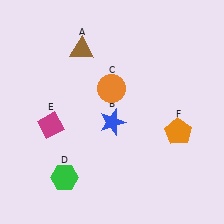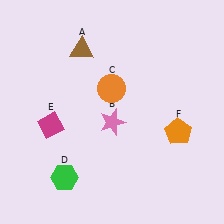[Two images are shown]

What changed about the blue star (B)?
In Image 1, B is blue. In Image 2, it changed to pink.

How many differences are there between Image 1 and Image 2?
There is 1 difference between the two images.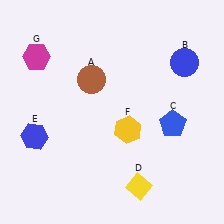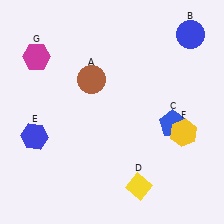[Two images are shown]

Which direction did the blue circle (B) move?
The blue circle (B) moved up.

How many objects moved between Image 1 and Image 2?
2 objects moved between the two images.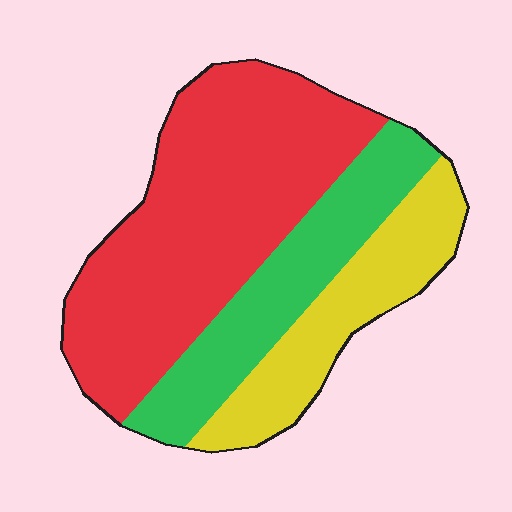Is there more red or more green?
Red.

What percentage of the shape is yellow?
Yellow covers about 20% of the shape.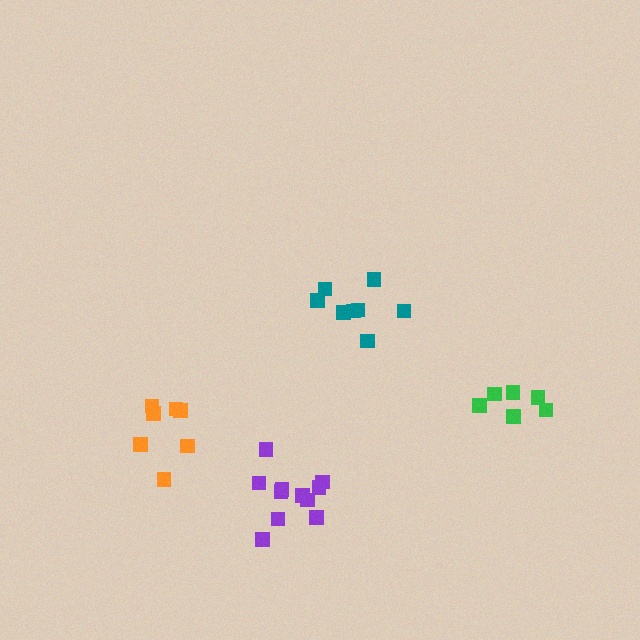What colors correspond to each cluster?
The clusters are colored: orange, green, teal, purple.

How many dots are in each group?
Group 1: 7 dots, Group 2: 6 dots, Group 3: 8 dots, Group 4: 11 dots (32 total).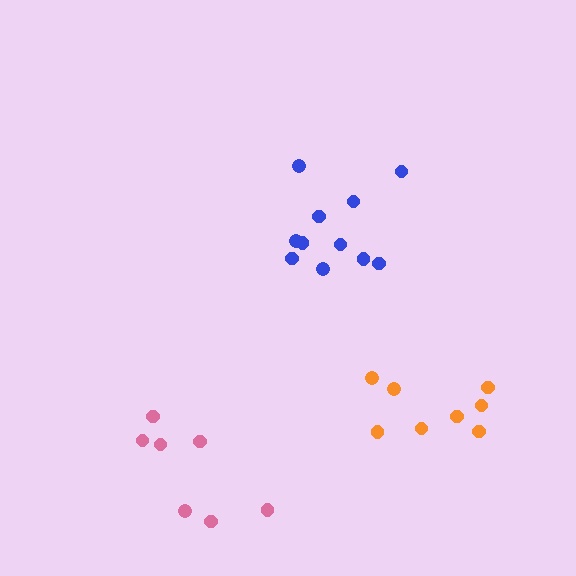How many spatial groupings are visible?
There are 3 spatial groupings.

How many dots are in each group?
Group 1: 11 dots, Group 2: 7 dots, Group 3: 8 dots (26 total).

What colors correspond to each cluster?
The clusters are colored: blue, pink, orange.